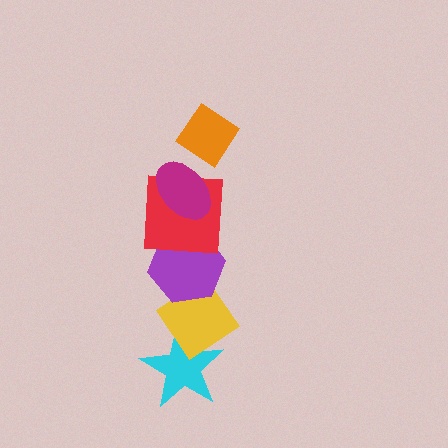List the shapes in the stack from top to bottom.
From top to bottom: the orange diamond, the magenta ellipse, the red square, the purple hexagon, the yellow diamond, the cyan star.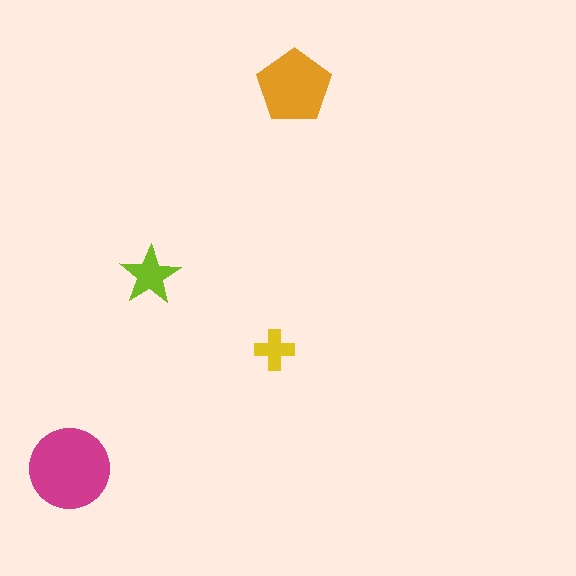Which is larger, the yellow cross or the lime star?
The lime star.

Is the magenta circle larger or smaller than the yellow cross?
Larger.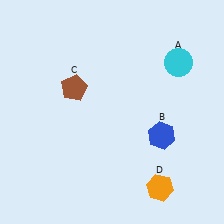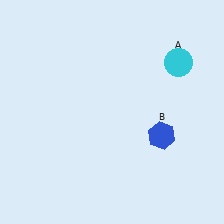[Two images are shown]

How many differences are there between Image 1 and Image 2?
There are 2 differences between the two images.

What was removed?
The orange hexagon (D), the brown pentagon (C) were removed in Image 2.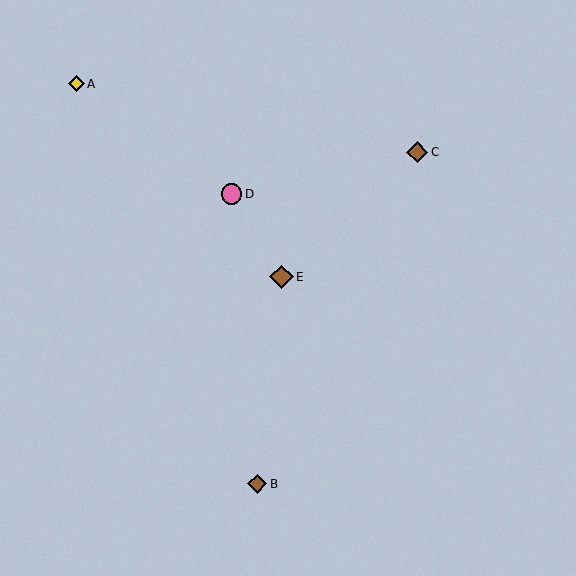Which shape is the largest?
The brown diamond (labeled E) is the largest.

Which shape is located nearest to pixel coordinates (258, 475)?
The brown diamond (labeled B) at (257, 484) is nearest to that location.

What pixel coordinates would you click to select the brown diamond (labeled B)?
Click at (257, 484) to select the brown diamond B.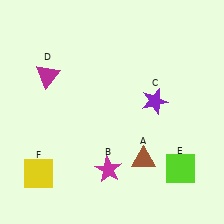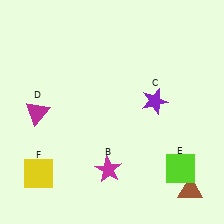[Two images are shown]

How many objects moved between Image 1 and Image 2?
2 objects moved between the two images.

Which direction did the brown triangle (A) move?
The brown triangle (A) moved right.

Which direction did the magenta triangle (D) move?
The magenta triangle (D) moved down.